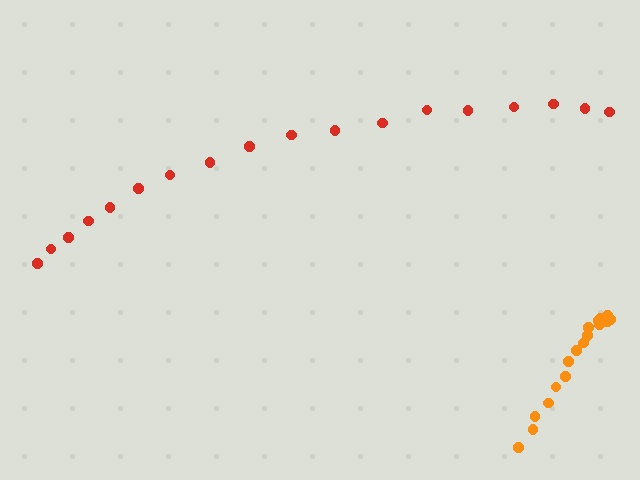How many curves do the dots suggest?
There are 2 distinct paths.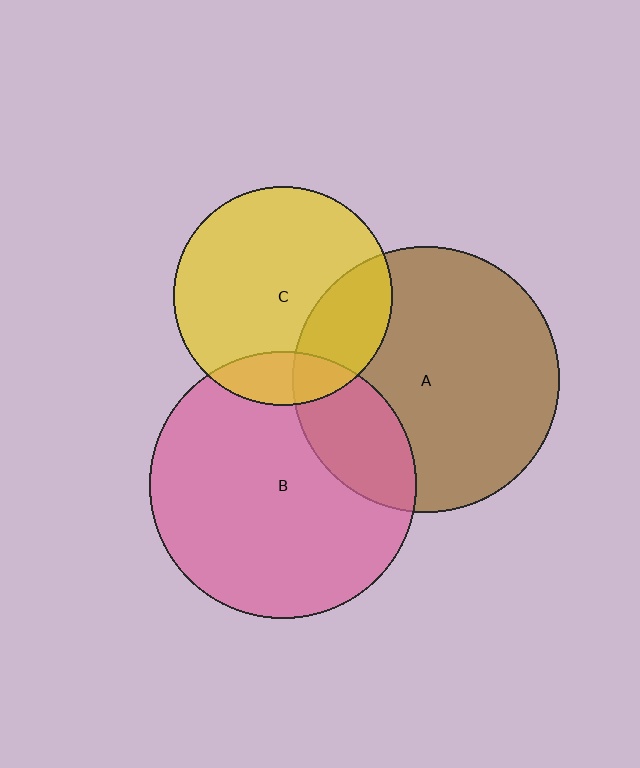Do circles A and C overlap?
Yes.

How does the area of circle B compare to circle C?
Approximately 1.5 times.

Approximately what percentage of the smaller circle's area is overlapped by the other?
Approximately 25%.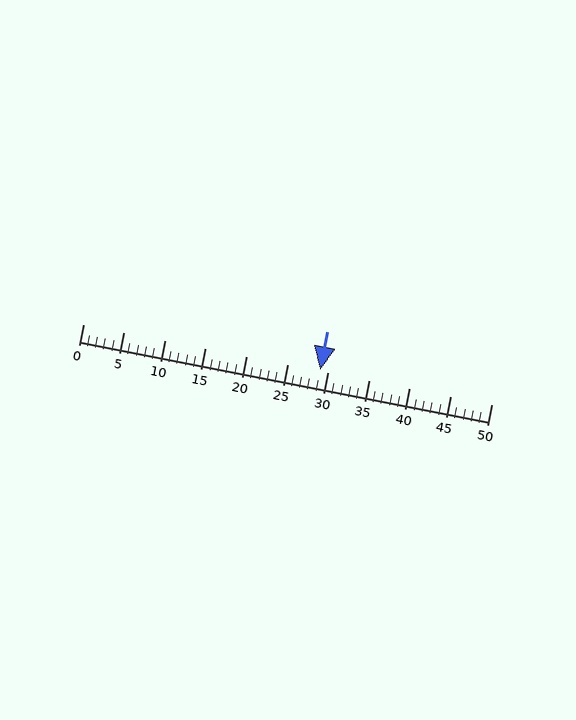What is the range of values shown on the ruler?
The ruler shows values from 0 to 50.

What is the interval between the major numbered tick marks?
The major tick marks are spaced 5 units apart.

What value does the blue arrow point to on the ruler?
The blue arrow points to approximately 29.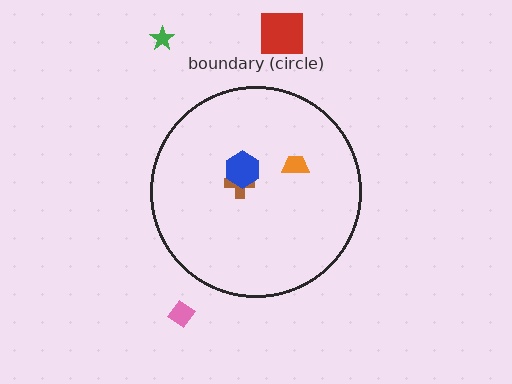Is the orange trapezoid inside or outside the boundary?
Inside.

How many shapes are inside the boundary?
3 inside, 3 outside.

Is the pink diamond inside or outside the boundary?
Outside.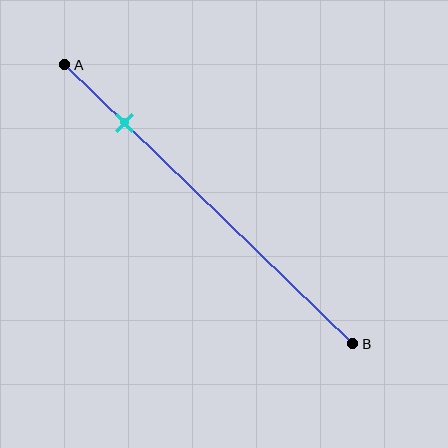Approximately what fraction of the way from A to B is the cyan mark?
The cyan mark is approximately 20% of the way from A to B.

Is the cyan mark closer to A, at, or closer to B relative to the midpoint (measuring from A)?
The cyan mark is closer to point A than the midpoint of segment AB.